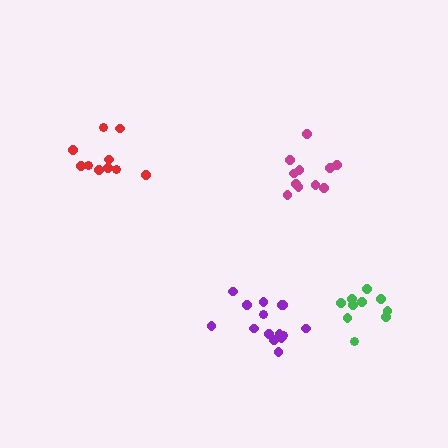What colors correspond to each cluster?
The clusters are colored: magenta, green, purple, red.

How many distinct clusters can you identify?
There are 4 distinct clusters.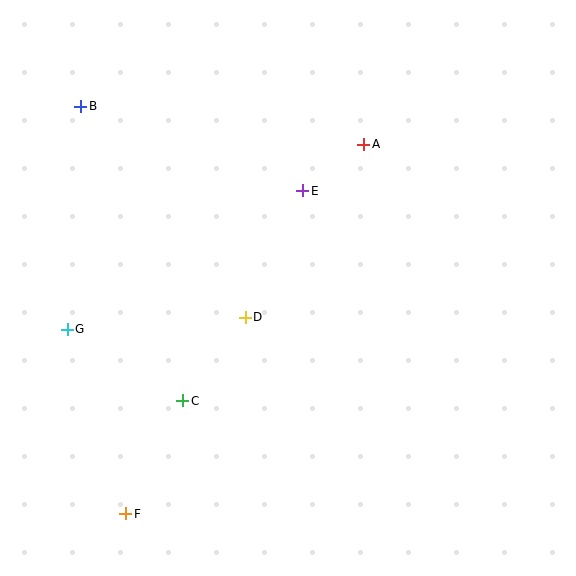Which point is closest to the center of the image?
Point D at (245, 317) is closest to the center.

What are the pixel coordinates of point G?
Point G is at (67, 329).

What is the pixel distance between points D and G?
The distance between D and G is 179 pixels.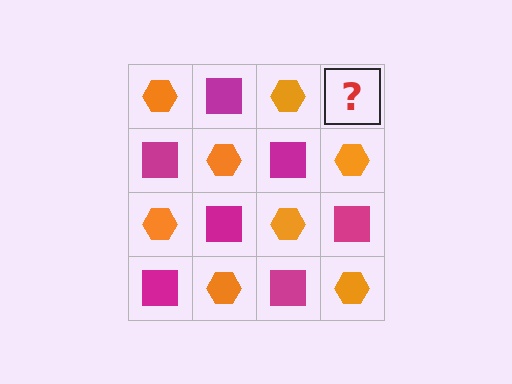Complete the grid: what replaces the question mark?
The question mark should be replaced with a magenta square.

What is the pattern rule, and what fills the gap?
The rule is that it alternates orange hexagon and magenta square in a checkerboard pattern. The gap should be filled with a magenta square.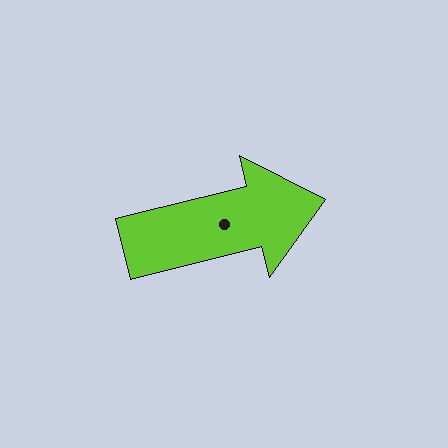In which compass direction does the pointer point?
East.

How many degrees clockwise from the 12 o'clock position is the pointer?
Approximately 76 degrees.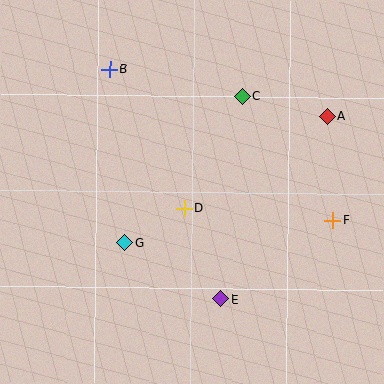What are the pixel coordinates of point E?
Point E is at (220, 299).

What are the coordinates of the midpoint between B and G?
The midpoint between B and G is at (117, 156).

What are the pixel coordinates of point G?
Point G is at (125, 243).